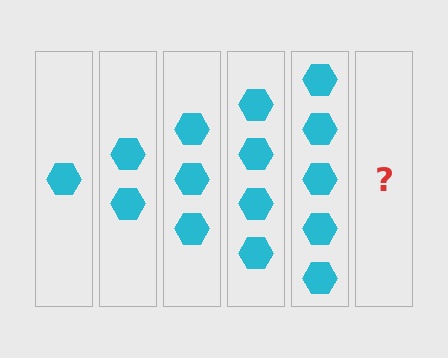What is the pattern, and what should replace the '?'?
The pattern is that each step adds one more hexagon. The '?' should be 6 hexagons.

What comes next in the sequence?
The next element should be 6 hexagons.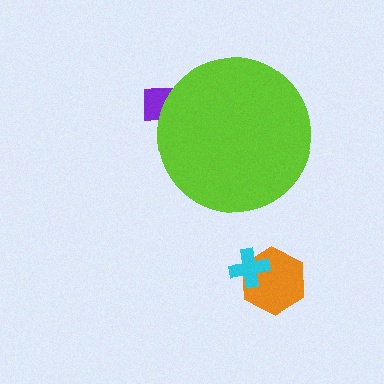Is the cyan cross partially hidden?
No, the cyan cross is fully visible.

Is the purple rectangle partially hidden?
Yes, the purple rectangle is partially hidden behind the lime circle.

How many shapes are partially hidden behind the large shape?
1 shape is partially hidden.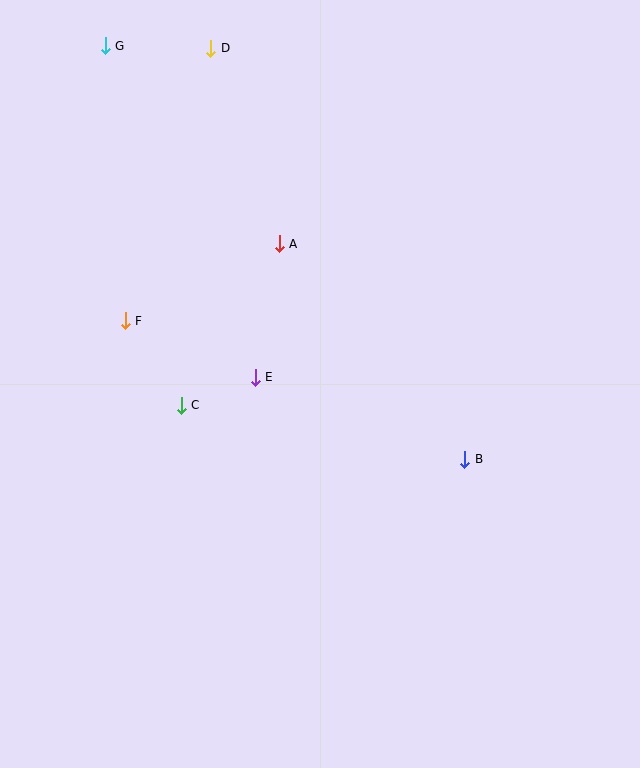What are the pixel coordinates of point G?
Point G is at (105, 46).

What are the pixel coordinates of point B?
Point B is at (465, 459).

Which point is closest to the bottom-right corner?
Point B is closest to the bottom-right corner.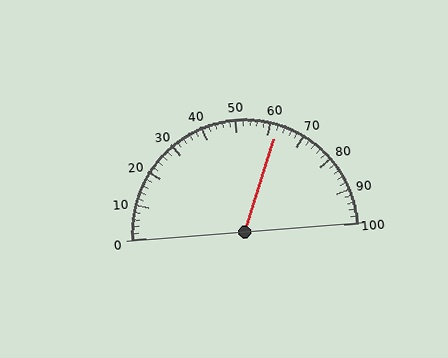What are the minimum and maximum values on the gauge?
The gauge ranges from 0 to 100.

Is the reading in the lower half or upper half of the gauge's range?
The reading is in the upper half of the range (0 to 100).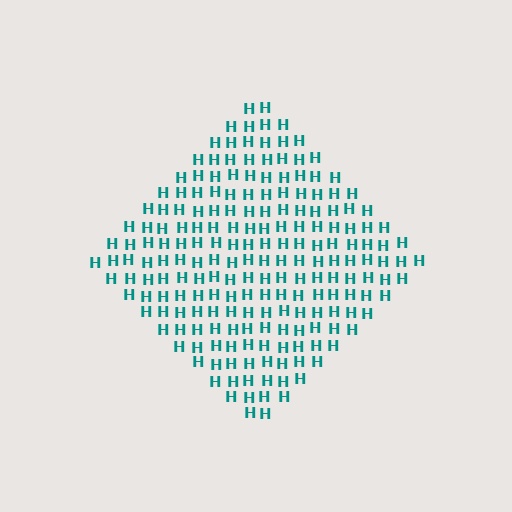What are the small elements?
The small elements are letter H's.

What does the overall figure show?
The overall figure shows a diamond.